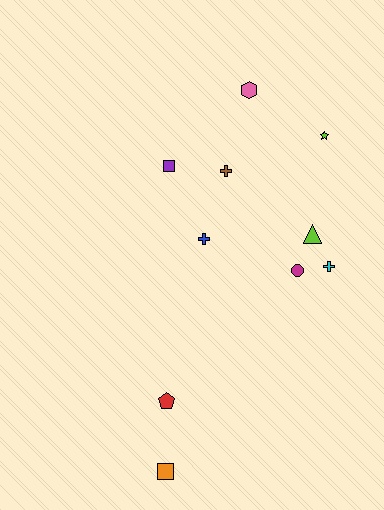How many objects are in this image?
There are 10 objects.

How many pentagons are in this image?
There is 1 pentagon.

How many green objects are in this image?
There are no green objects.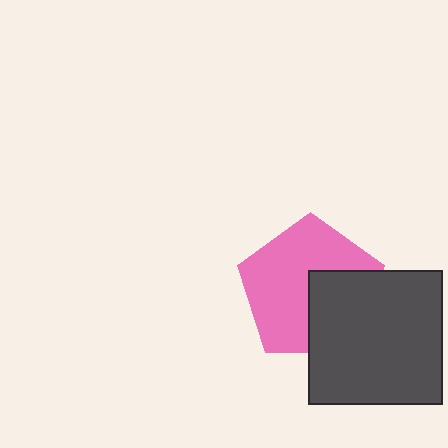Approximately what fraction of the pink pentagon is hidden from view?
Roughly 36% of the pink pentagon is hidden behind the dark gray square.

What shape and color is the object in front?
The object in front is a dark gray square.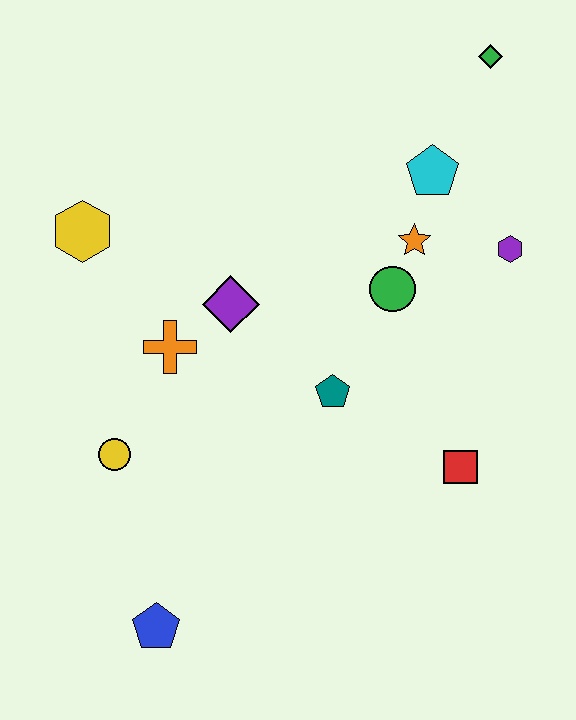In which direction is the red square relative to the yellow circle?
The red square is to the right of the yellow circle.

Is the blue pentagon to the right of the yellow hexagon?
Yes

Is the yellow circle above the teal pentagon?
No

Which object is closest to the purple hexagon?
The orange star is closest to the purple hexagon.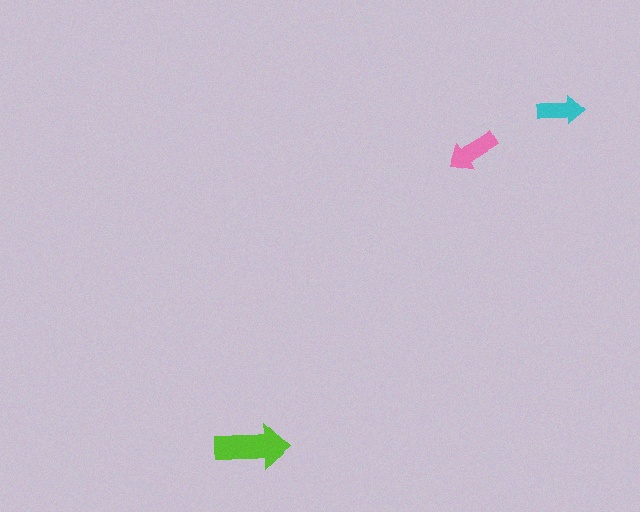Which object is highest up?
The cyan arrow is topmost.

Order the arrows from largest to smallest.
the lime one, the pink one, the cyan one.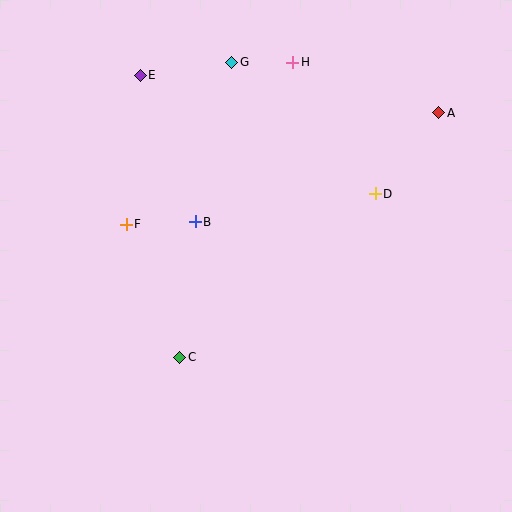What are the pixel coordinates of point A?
Point A is at (439, 113).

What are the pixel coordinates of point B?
Point B is at (195, 222).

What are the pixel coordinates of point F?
Point F is at (126, 224).